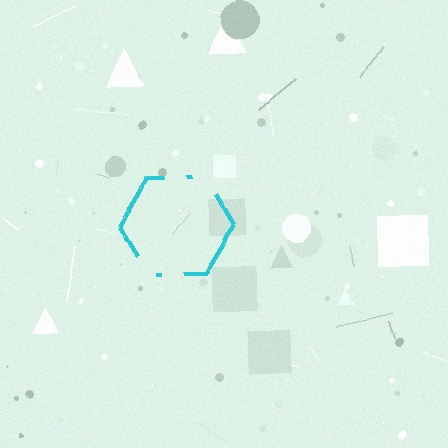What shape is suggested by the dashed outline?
The dashed outline suggests a hexagon.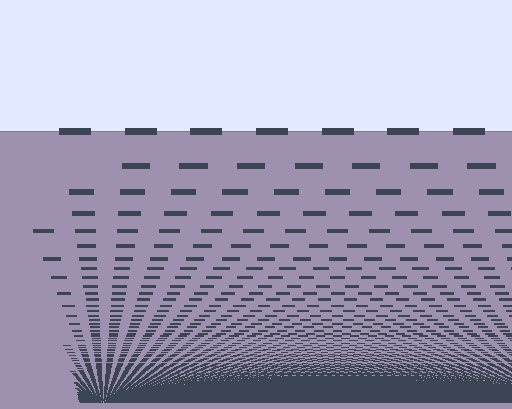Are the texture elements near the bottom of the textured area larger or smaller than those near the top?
Smaller. The gradient is inverted — elements near the bottom are smaller and denser.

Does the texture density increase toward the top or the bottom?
Density increases toward the bottom.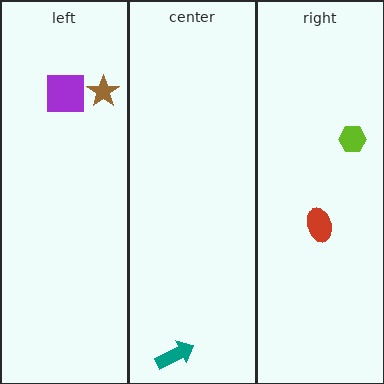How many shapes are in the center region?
1.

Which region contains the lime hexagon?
The right region.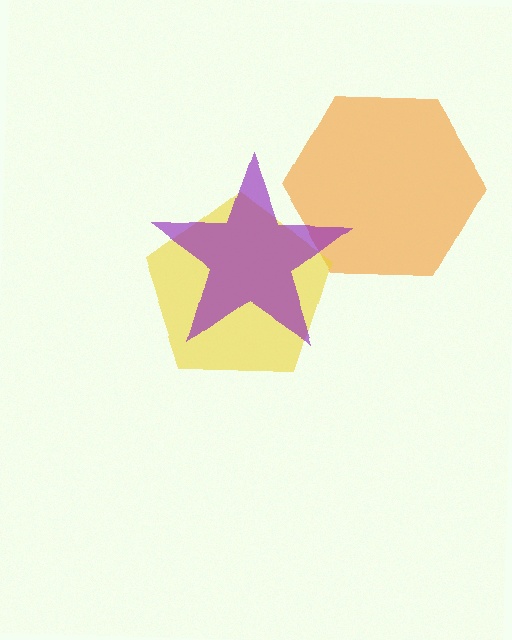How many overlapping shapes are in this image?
There are 3 overlapping shapes in the image.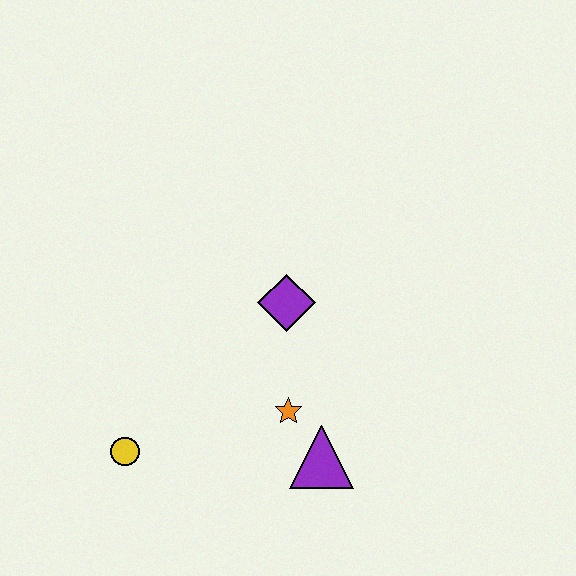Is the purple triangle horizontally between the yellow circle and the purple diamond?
No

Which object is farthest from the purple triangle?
The yellow circle is farthest from the purple triangle.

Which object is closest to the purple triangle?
The orange star is closest to the purple triangle.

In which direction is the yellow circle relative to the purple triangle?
The yellow circle is to the left of the purple triangle.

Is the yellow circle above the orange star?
No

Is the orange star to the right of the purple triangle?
No